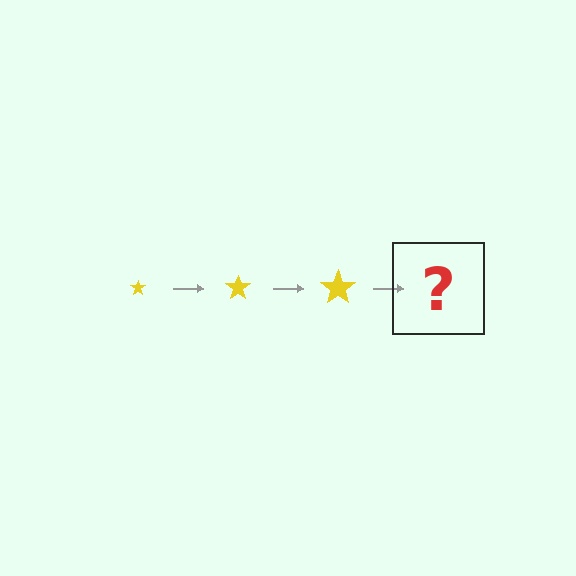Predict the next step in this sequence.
The next step is a yellow star, larger than the previous one.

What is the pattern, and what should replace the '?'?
The pattern is that the star gets progressively larger each step. The '?' should be a yellow star, larger than the previous one.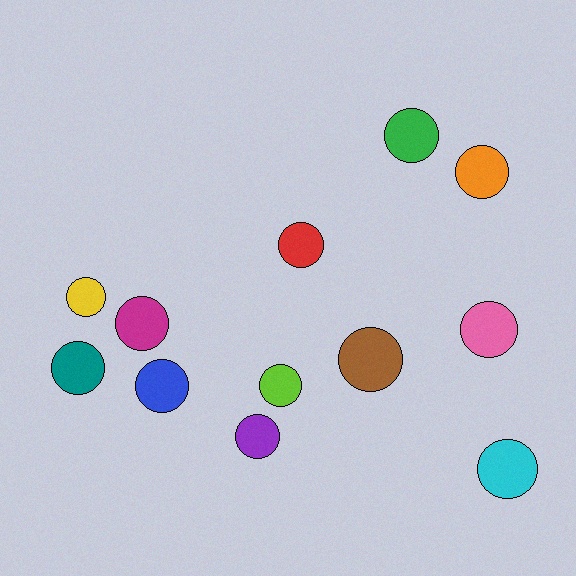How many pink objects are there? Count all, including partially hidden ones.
There is 1 pink object.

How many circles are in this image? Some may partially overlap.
There are 12 circles.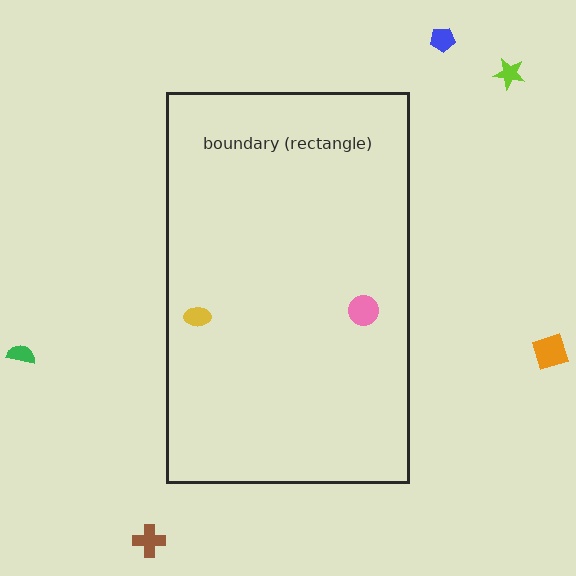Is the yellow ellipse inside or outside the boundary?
Inside.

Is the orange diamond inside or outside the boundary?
Outside.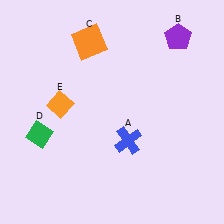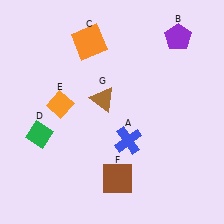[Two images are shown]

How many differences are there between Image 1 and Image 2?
There are 2 differences between the two images.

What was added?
A brown square (F), a brown triangle (G) were added in Image 2.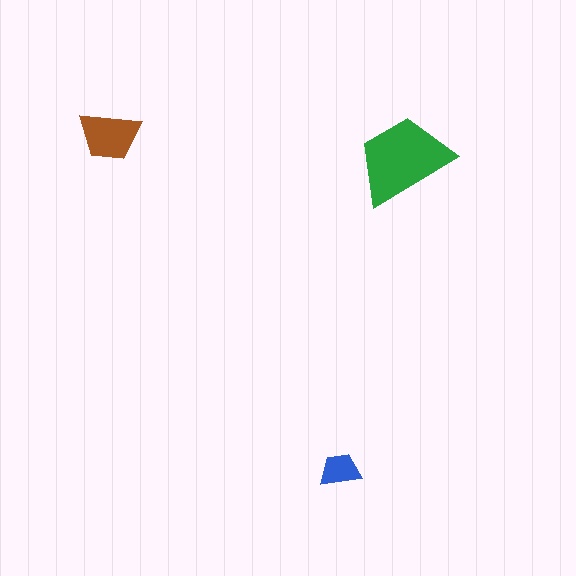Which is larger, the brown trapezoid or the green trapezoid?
The green one.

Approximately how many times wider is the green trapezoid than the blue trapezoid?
About 2.5 times wider.